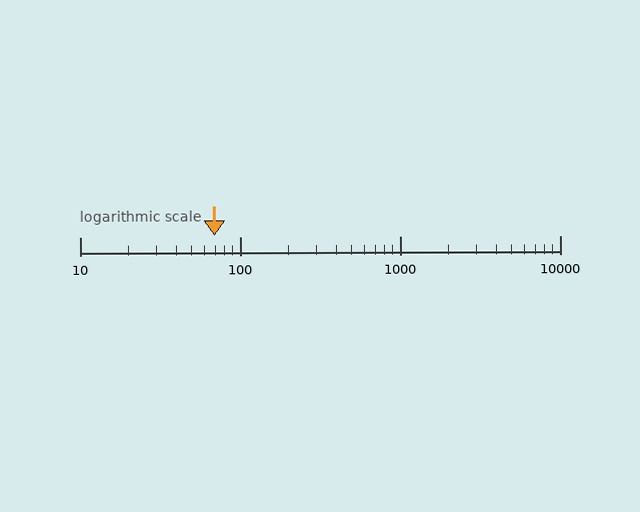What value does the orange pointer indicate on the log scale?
The pointer indicates approximately 69.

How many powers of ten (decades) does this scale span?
The scale spans 3 decades, from 10 to 10000.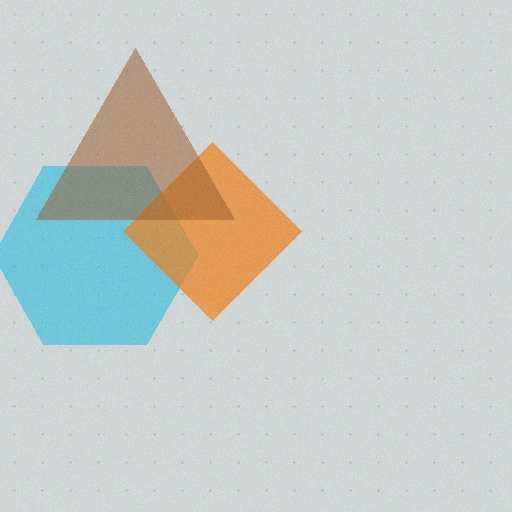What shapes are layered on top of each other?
The layered shapes are: a cyan hexagon, an orange diamond, a brown triangle.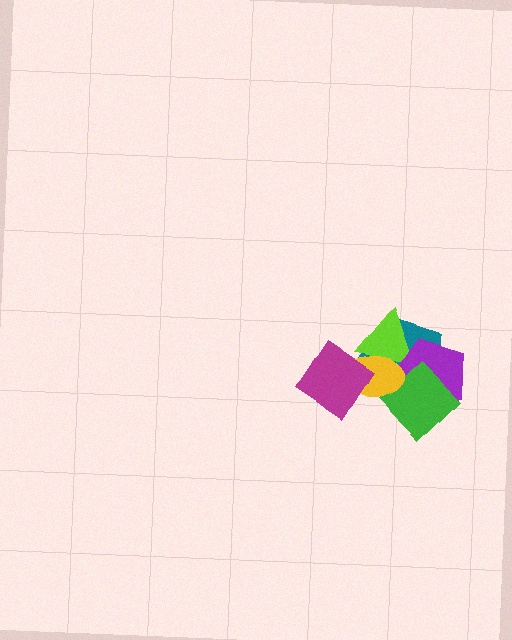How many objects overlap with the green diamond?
3 objects overlap with the green diamond.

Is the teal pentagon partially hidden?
Yes, it is partially covered by another shape.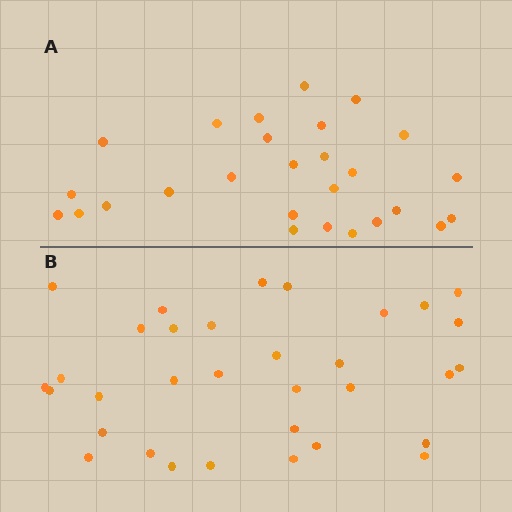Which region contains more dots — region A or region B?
Region B (the bottom region) has more dots.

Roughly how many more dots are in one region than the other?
Region B has about 6 more dots than region A.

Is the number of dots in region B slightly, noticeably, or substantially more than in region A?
Region B has only slightly more — the two regions are fairly close. The ratio is roughly 1.2 to 1.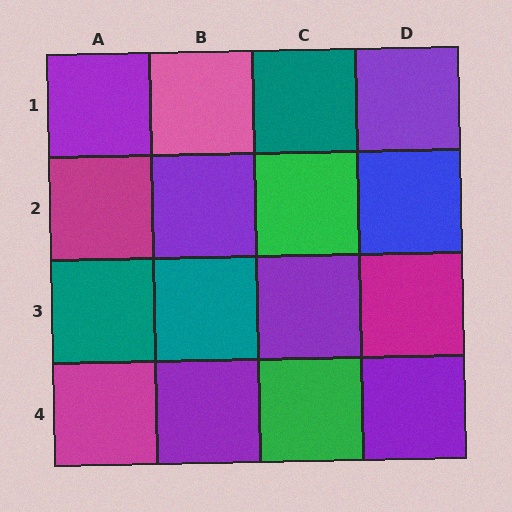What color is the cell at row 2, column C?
Green.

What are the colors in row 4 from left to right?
Magenta, purple, green, purple.